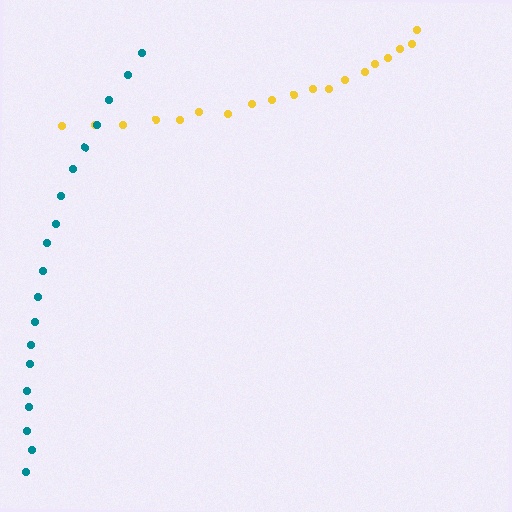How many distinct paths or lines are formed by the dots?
There are 2 distinct paths.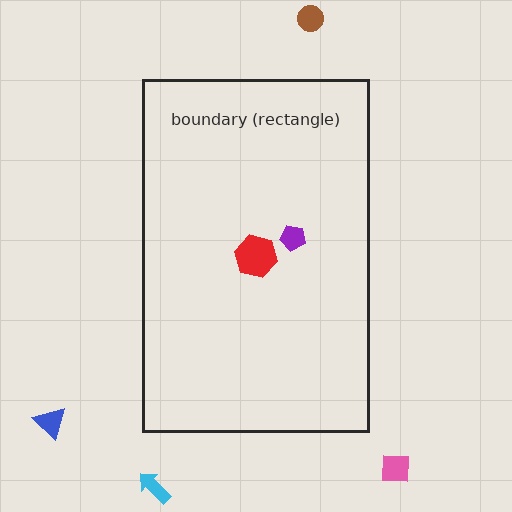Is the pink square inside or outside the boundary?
Outside.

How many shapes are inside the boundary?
2 inside, 4 outside.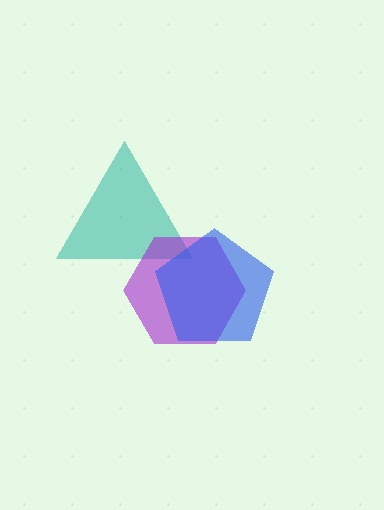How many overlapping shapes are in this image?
There are 3 overlapping shapes in the image.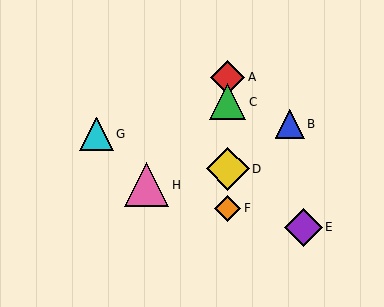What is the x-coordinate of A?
Object A is at x≈228.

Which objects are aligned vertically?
Objects A, C, D, F are aligned vertically.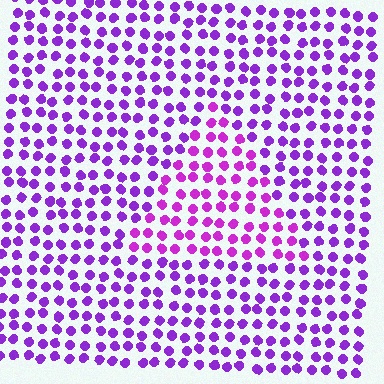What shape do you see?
I see a triangle.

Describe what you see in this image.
The image is filled with small purple elements in a uniform arrangement. A triangle-shaped region is visible where the elements are tinted to a slightly different hue, forming a subtle color boundary.